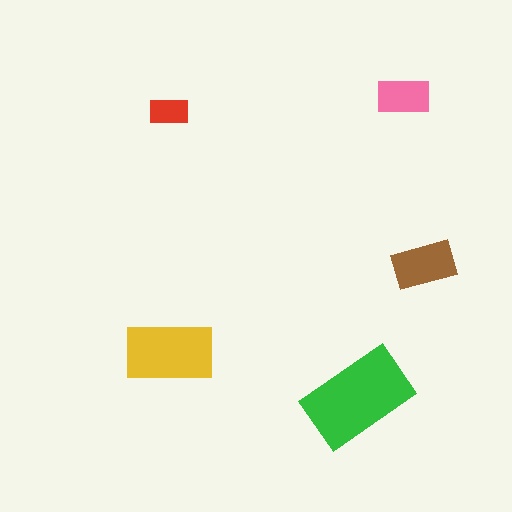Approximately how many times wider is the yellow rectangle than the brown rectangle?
About 1.5 times wider.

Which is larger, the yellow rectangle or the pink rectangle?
The yellow one.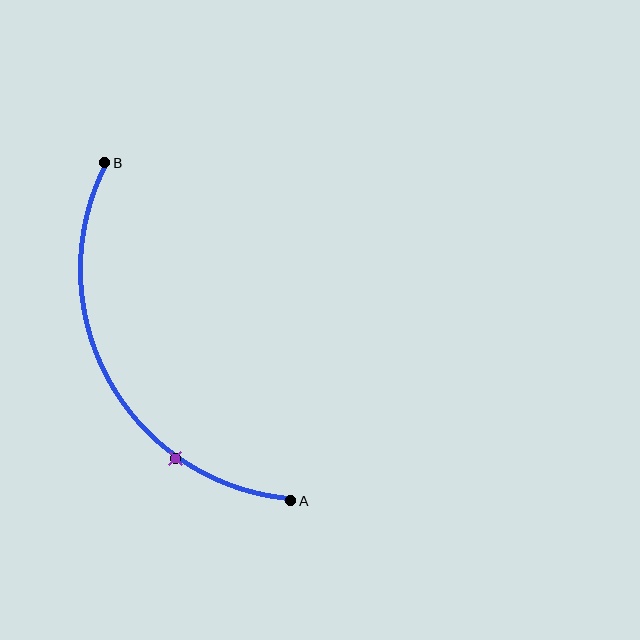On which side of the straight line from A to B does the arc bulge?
The arc bulges to the left of the straight line connecting A and B.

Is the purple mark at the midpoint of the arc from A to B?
No. The purple mark lies on the arc but is closer to endpoint A. The arc midpoint would be at the point on the curve equidistant along the arc from both A and B.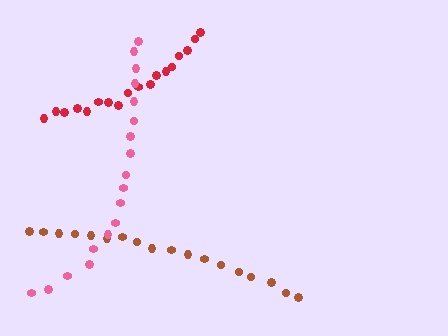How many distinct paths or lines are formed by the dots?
There are 3 distinct paths.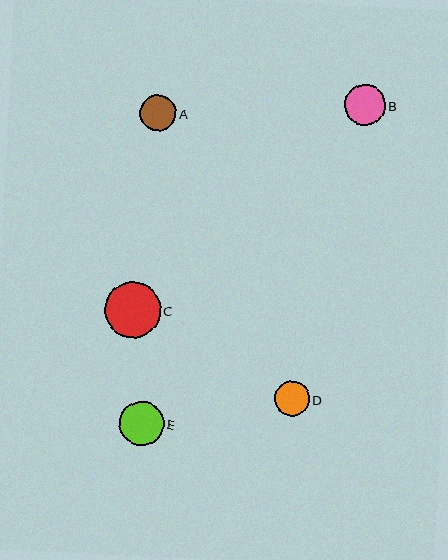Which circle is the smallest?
Circle D is the smallest with a size of approximately 35 pixels.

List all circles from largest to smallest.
From largest to smallest: C, E, B, A, D.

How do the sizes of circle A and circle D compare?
Circle A and circle D are approximately the same size.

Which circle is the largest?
Circle C is the largest with a size of approximately 55 pixels.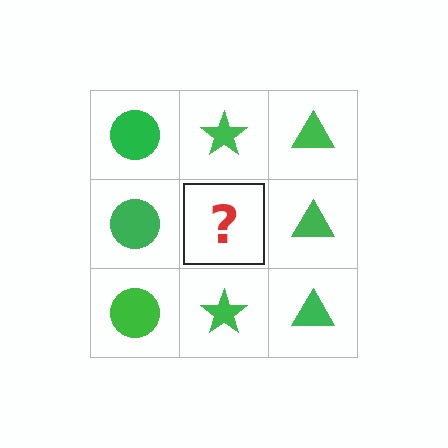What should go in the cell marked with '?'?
The missing cell should contain a green star.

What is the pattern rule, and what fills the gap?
The rule is that each column has a consistent shape. The gap should be filled with a green star.